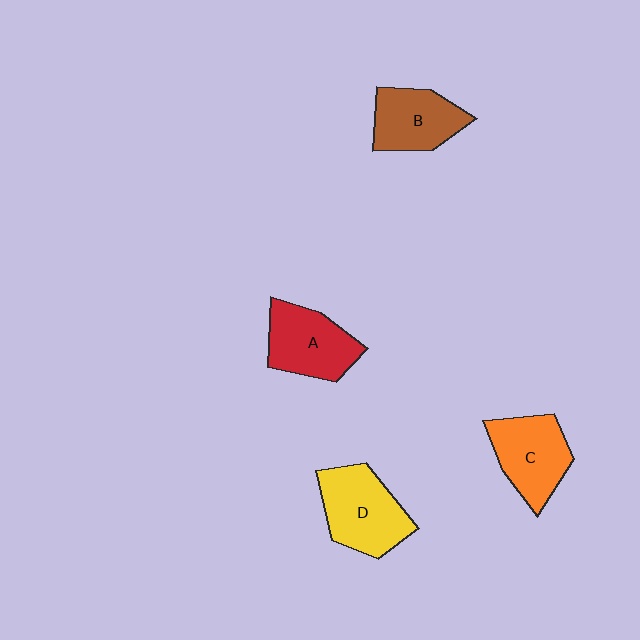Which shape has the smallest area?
Shape B (brown).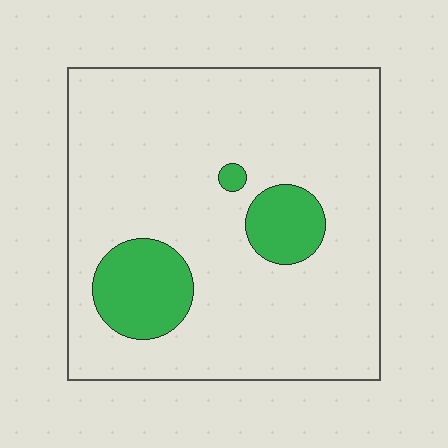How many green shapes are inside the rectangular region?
3.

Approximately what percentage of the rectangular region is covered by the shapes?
Approximately 15%.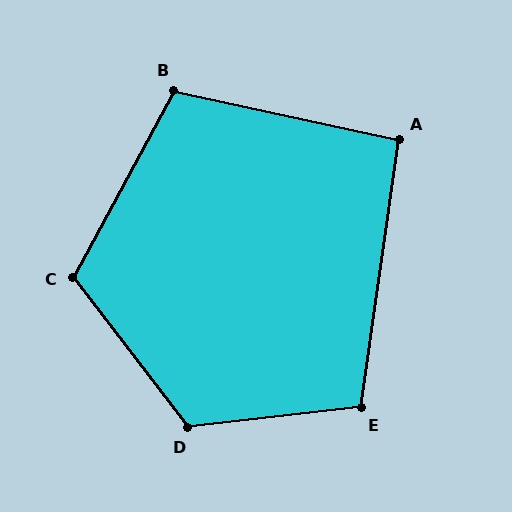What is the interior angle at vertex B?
Approximately 106 degrees (obtuse).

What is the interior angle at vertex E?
Approximately 104 degrees (obtuse).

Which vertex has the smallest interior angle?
A, at approximately 94 degrees.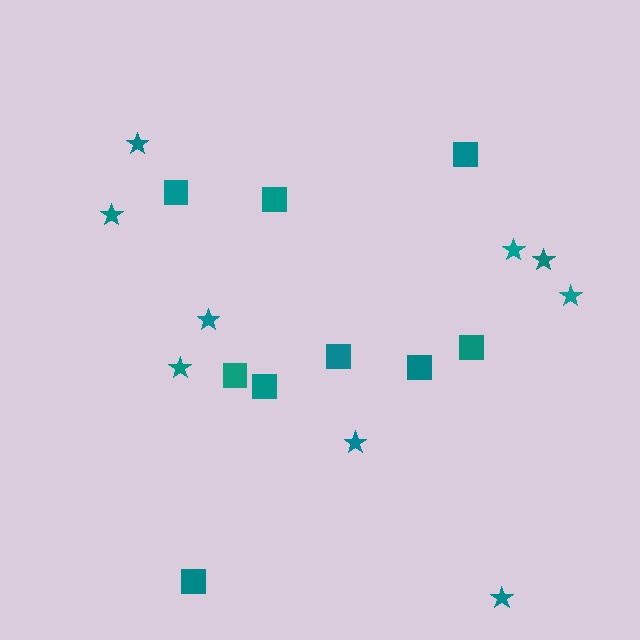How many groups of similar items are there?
There are 2 groups: one group of squares (9) and one group of stars (9).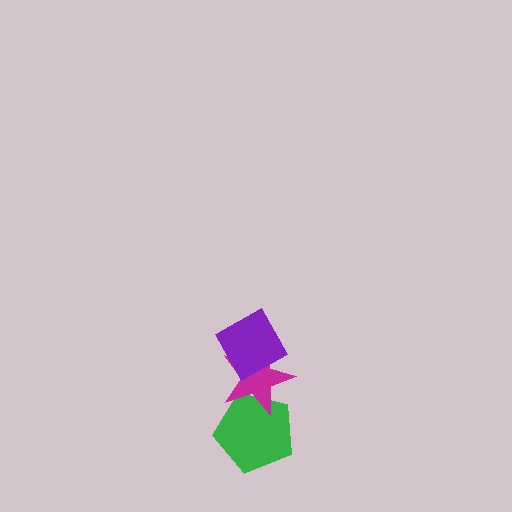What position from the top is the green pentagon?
The green pentagon is 3rd from the top.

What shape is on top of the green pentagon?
The magenta star is on top of the green pentagon.